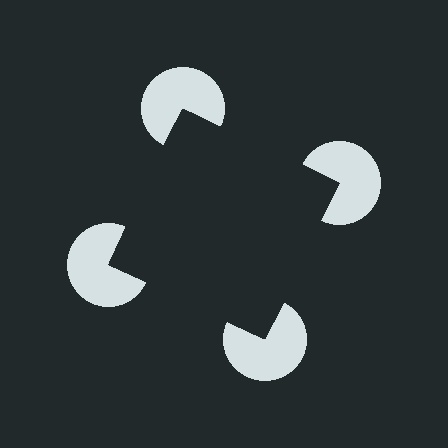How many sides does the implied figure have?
4 sides.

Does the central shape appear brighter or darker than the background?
It typically appears slightly darker than the background, even though no actual brightness change is drawn.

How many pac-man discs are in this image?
There are 4 — one at each vertex of the illusory square.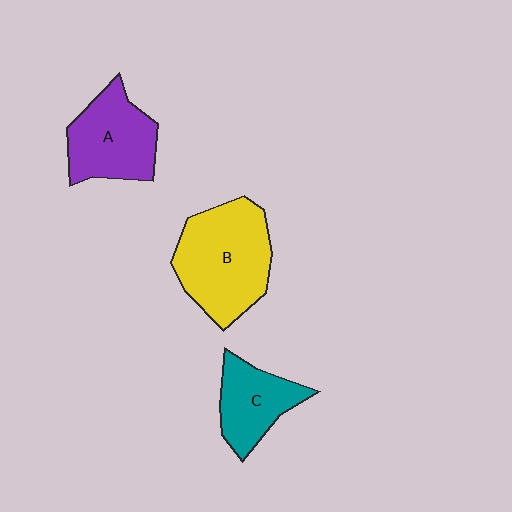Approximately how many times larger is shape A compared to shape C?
Approximately 1.3 times.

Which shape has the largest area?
Shape B (yellow).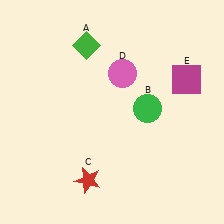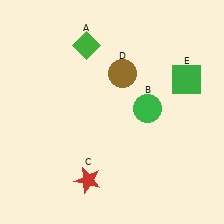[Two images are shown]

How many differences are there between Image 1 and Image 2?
There are 2 differences between the two images.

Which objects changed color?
D changed from pink to brown. E changed from magenta to green.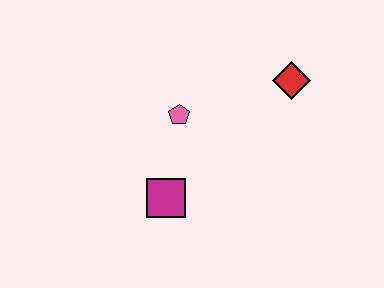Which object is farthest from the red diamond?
The magenta square is farthest from the red diamond.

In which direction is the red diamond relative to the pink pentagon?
The red diamond is to the right of the pink pentagon.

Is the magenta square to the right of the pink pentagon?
No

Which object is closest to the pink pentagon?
The magenta square is closest to the pink pentagon.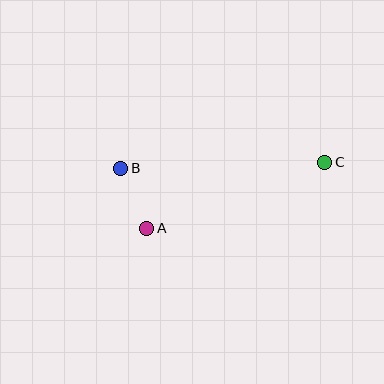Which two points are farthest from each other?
Points B and C are farthest from each other.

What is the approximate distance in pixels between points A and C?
The distance between A and C is approximately 190 pixels.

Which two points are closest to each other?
Points A and B are closest to each other.